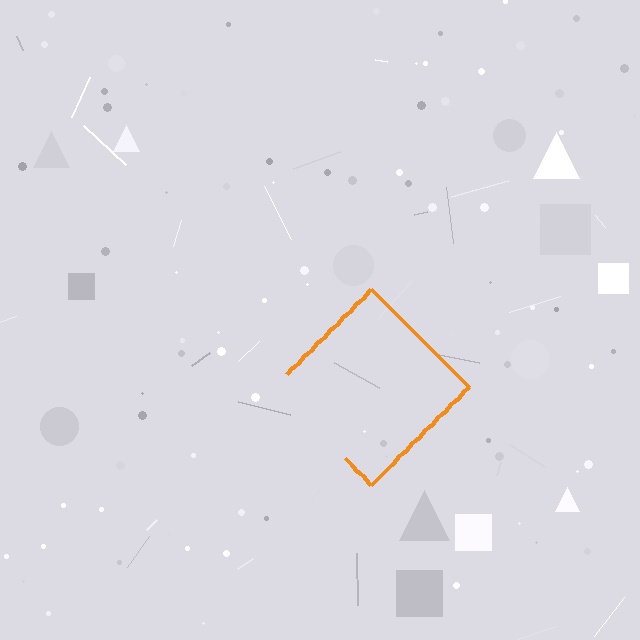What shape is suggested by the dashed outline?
The dashed outline suggests a diamond.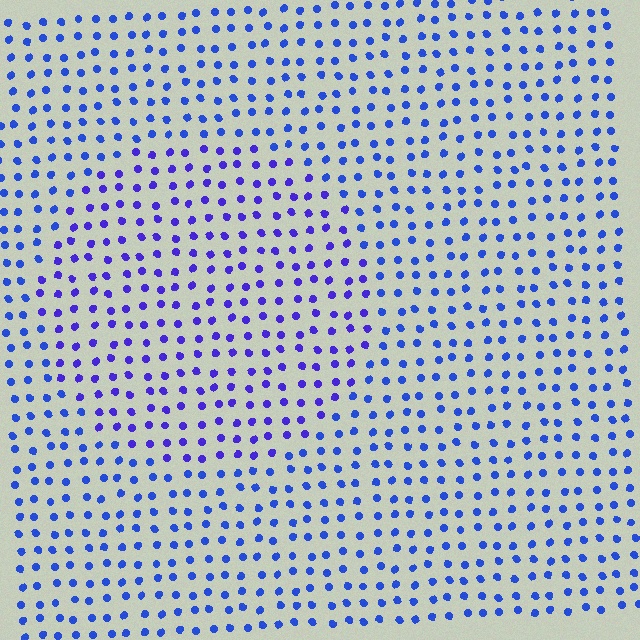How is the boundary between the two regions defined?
The boundary is defined purely by a slight shift in hue (about 24 degrees). Spacing, size, and orientation are identical on both sides.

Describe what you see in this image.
The image is filled with small blue elements in a uniform arrangement. A circle-shaped region is visible where the elements are tinted to a slightly different hue, forming a subtle color boundary.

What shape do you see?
I see a circle.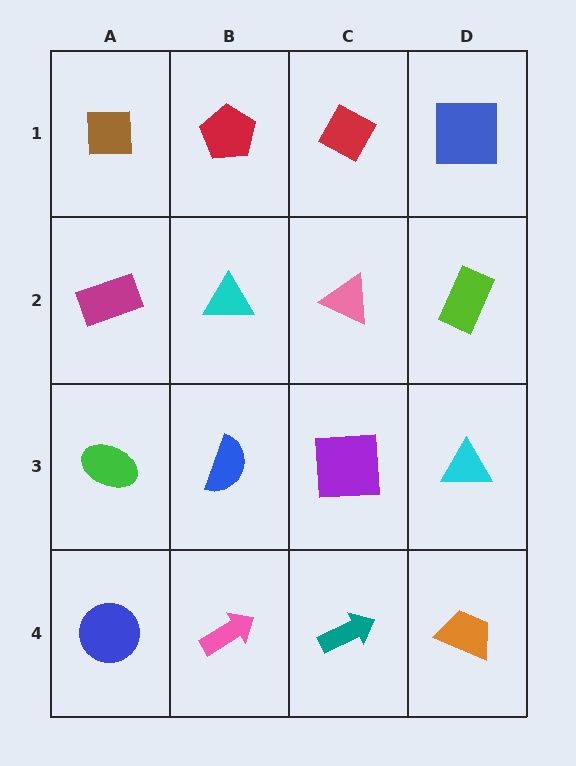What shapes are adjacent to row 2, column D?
A blue square (row 1, column D), a cyan triangle (row 3, column D), a pink triangle (row 2, column C).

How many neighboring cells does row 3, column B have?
4.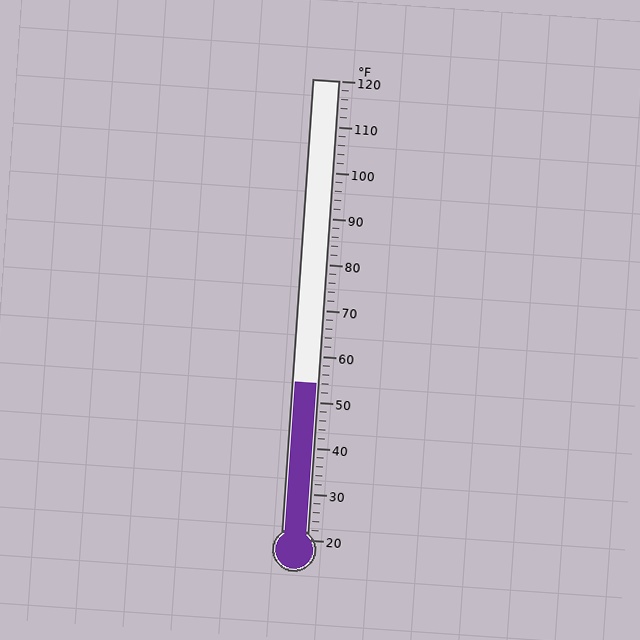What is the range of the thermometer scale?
The thermometer scale ranges from 20°F to 120°F.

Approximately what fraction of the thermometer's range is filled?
The thermometer is filled to approximately 35% of its range.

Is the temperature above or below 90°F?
The temperature is below 90°F.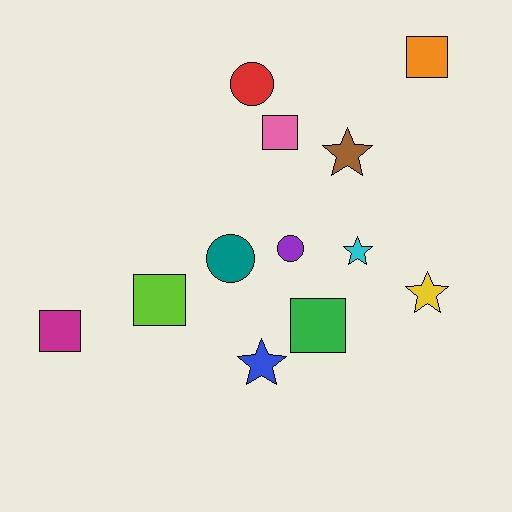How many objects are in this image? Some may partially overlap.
There are 12 objects.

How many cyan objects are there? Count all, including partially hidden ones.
There is 1 cyan object.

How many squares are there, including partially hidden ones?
There are 5 squares.